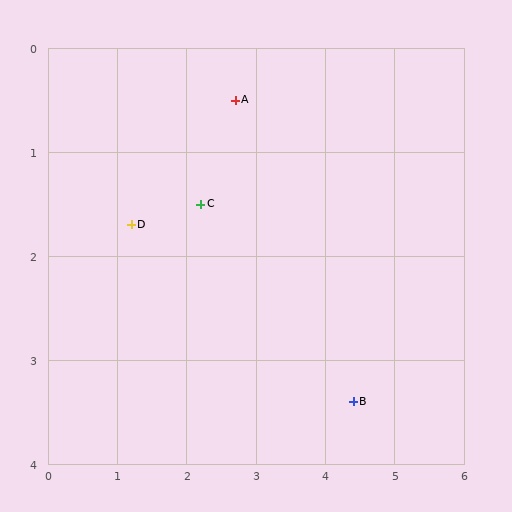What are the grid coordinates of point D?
Point D is at approximately (1.2, 1.7).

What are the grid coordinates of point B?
Point B is at approximately (4.4, 3.4).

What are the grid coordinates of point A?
Point A is at approximately (2.7, 0.5).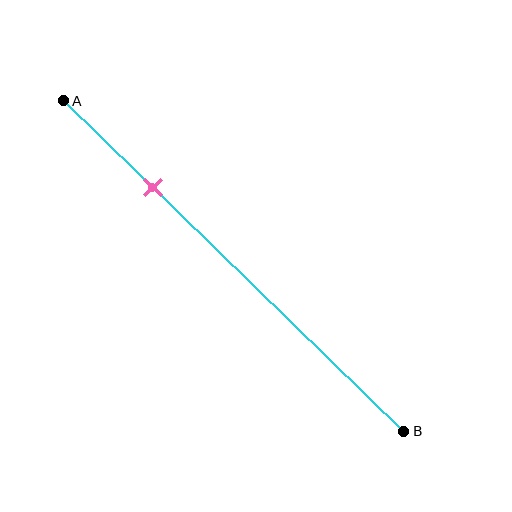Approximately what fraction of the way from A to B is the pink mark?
The pink mark is approximately 25% of the way from A to B.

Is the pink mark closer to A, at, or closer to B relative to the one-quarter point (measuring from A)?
The pink mark is approximately at the one-quarter point of segment AB.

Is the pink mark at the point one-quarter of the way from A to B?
Yes, the mark is approximately at the one-quarter point.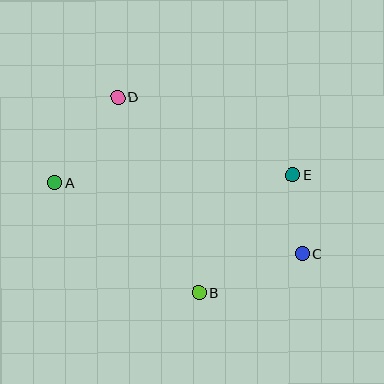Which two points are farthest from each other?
Points A and C are farthest from each other.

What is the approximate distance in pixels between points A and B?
The distance between A and B is approximately 182 pixels.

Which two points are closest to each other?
Points C and E are closest to each other.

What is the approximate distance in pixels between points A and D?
The distance between A and D is approximately 106 pixels.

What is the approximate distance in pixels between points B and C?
The distance between B and C is approximately 111 pixels.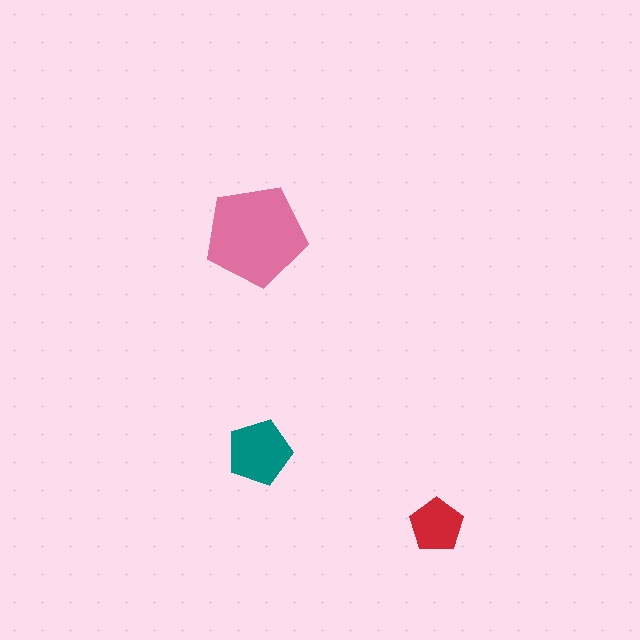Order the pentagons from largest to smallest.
the pink one, the teal one, the red one.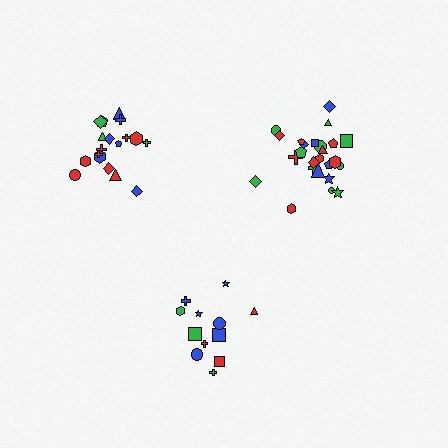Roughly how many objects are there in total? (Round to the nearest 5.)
Roughly 55 objects in total.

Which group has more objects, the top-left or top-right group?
The top-right group.